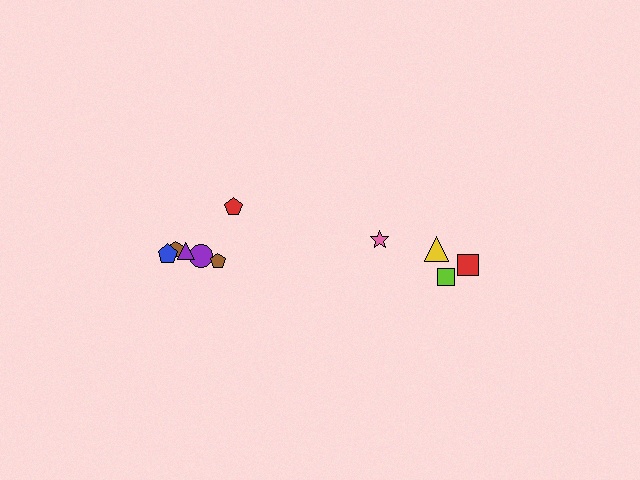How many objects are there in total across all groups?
There are 10 objects.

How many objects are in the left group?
There are 6 objects.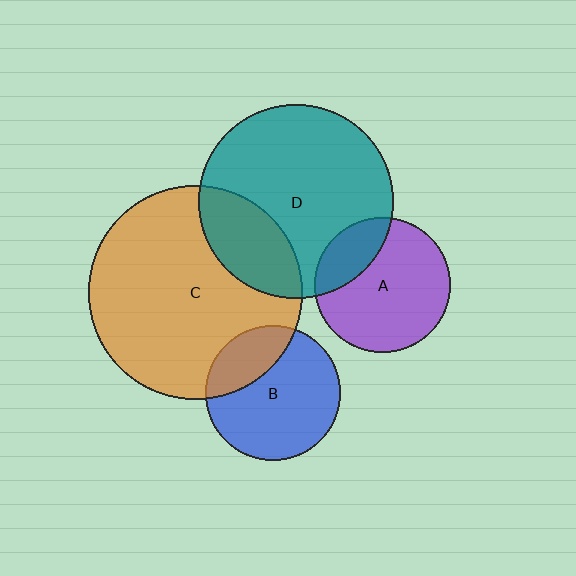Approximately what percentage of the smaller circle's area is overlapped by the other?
Approximately 25%.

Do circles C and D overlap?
Yes.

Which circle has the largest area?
Circle C (orange).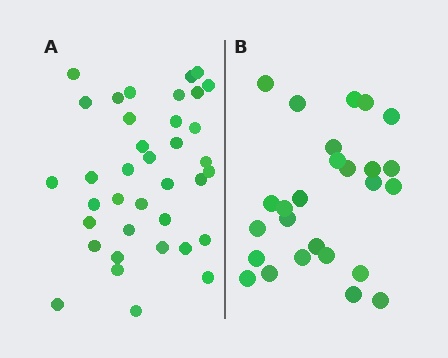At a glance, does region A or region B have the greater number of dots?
Region A (the left region) has more dots.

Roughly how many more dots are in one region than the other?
Region A has roughly 12 or so more dots than region B.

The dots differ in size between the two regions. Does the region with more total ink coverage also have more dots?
No. Region B has more total ink coverage because its dots are larger, but region A actually contains more individual dots. Total area can be misleading — the number of items is what matters here.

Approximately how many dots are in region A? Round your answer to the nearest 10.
About 40 dots. (The exact count is 37, which rounds to 40.)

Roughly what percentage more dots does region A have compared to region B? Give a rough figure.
About 40% more.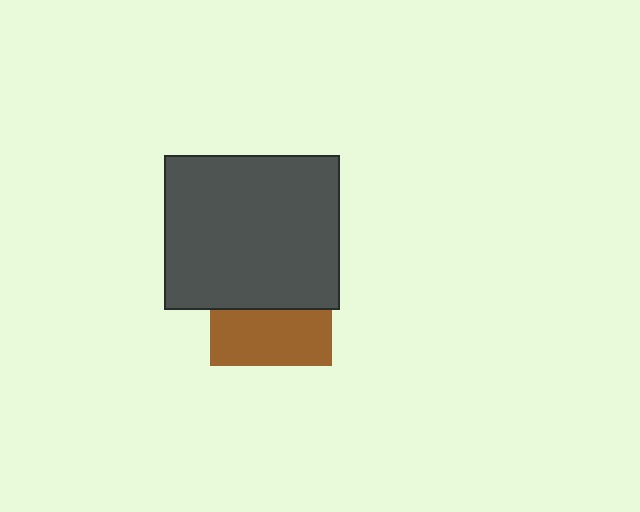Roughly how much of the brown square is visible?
About half of it is visible (roughly 46%).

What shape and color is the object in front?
The object in front is a dark gray rectangle.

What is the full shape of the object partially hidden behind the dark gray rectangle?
The partially hidden object is a brown square.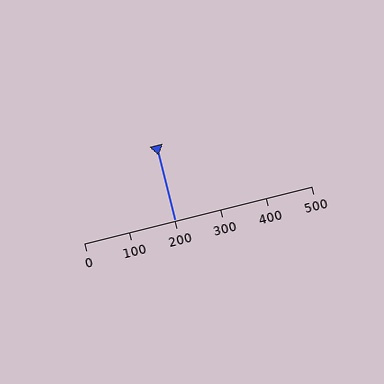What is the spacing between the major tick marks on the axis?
The major ticks are spaced 100 apart.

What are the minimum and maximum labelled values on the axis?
The axis runs from 0 to 500.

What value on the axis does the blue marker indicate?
The marker indicates approximately 200.